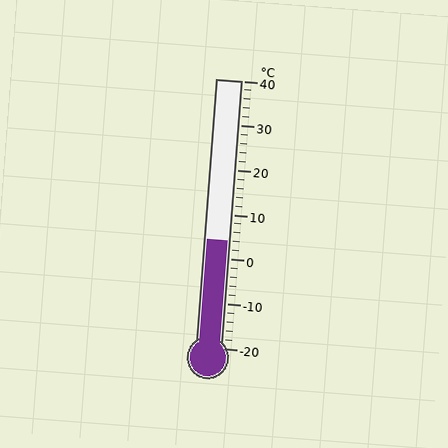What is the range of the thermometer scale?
The thermometer scale ranges from -20°C to 40°C.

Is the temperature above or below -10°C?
The temperature is above -10°C.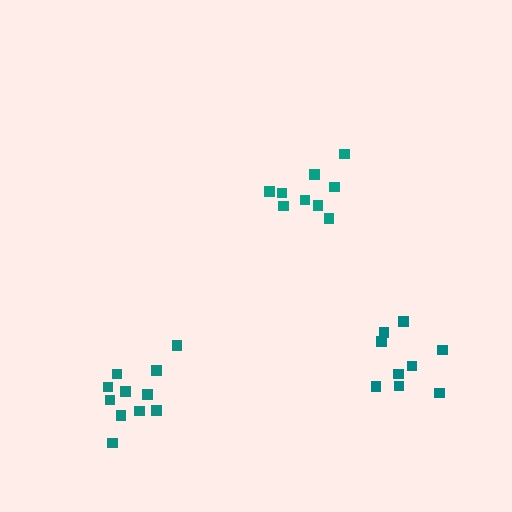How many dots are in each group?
Group 1: 11 dots, Group 2: 9 dots, Group 3: 9 dots (29 total).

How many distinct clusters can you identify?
There are 3 distinct clusters.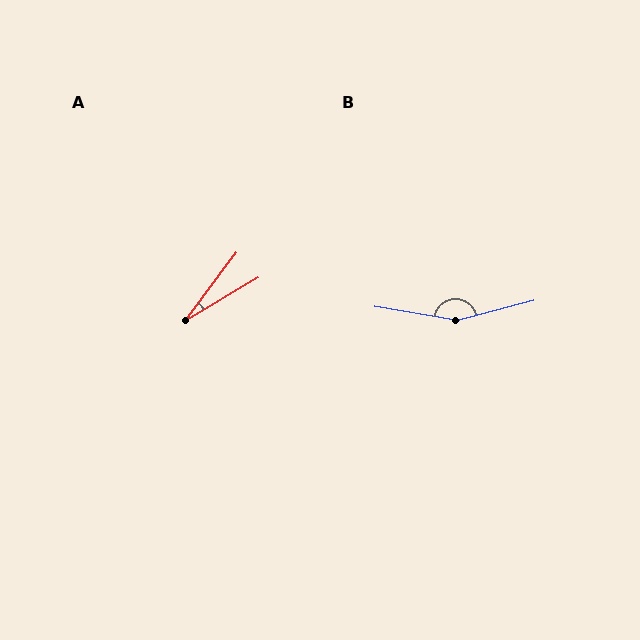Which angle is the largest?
B, at approximately 156 degrees.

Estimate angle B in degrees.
Approximately 156 degrees.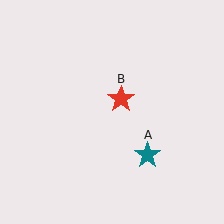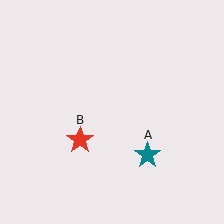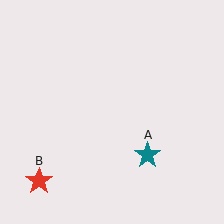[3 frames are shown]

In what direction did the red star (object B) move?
The red star (object B) moved down and to the left.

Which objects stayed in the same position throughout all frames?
Teal star (object A) remained stationary.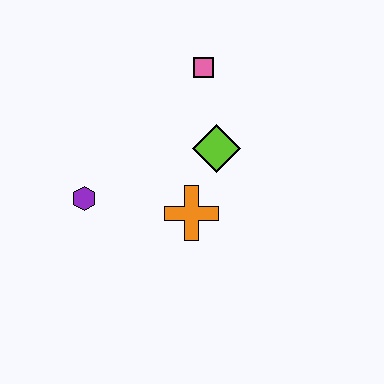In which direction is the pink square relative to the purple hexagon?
The pink square is above the purple hexagon.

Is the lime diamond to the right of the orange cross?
Yes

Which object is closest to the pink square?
The lime diamond is closest to the pink square.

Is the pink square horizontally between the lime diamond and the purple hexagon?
Yes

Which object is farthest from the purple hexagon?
The pink square is farthest from the purple hexagon.